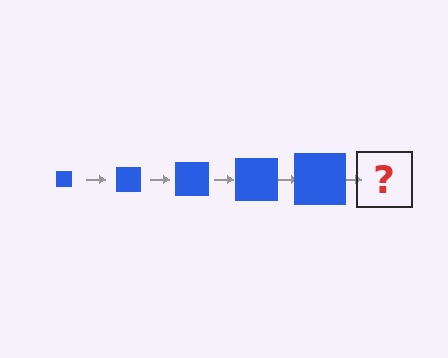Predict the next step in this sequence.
The next step is a blue square, larger than the previous one.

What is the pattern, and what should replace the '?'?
The pattern is that the square gets progressively larger each step. The '?' should be a blue square, larger than the previous one.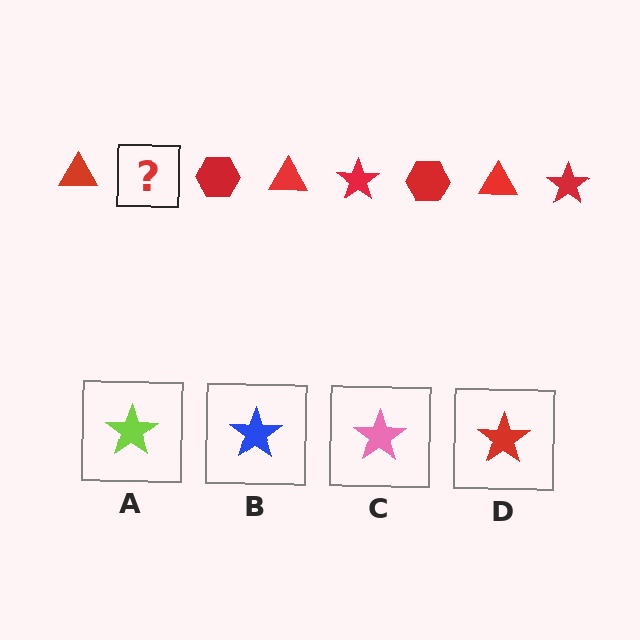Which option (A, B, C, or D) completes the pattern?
D.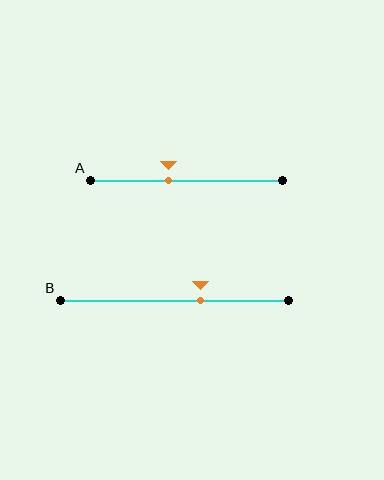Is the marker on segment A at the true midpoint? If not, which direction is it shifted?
No, the marker on segment A is shifted to the left by about 10% of the segment length.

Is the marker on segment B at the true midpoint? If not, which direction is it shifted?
No, the marker on segment B is shifted to the right by about 11% of the segment length.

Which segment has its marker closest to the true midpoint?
Segment A has its marker closest to the true midpoint.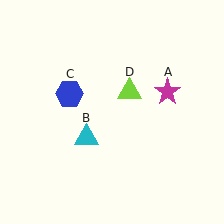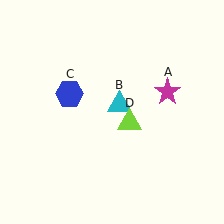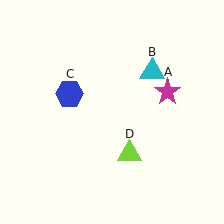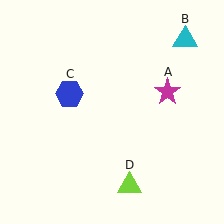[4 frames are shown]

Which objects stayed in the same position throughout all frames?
Magenta star (object A) and blue hexagon (object C) remained stationary.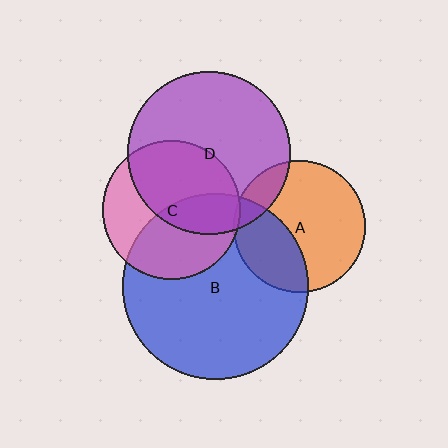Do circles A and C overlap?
Yes.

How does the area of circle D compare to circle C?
Approximately 1.4 times.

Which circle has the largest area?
Circle B (blue).